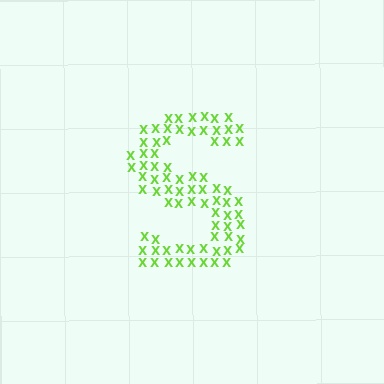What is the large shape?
The large shape is the letter S.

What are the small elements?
The small elements are letter X's.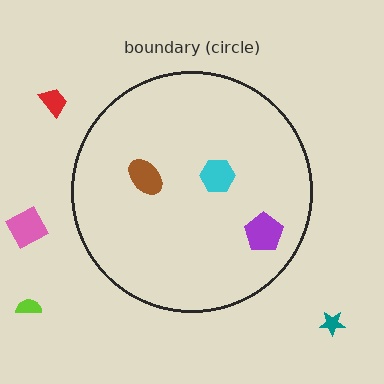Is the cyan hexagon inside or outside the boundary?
Inside.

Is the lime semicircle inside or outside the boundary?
Outside.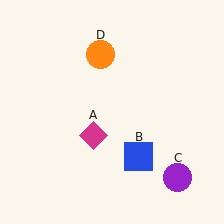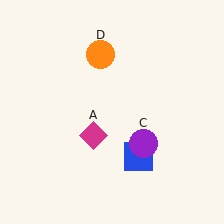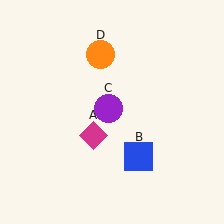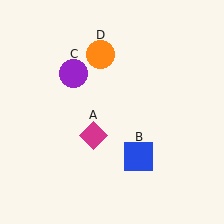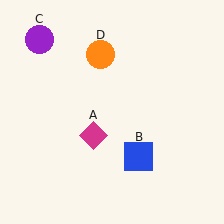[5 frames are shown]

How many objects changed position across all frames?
1 object changed position: purple circle (object C).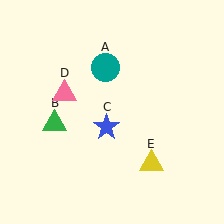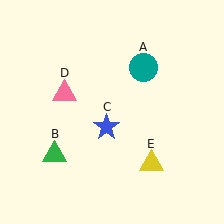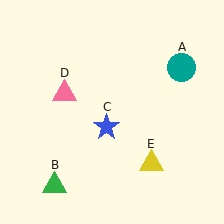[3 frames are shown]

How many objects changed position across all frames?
2 objects changed position: teal circle (object A), green triangle (object B).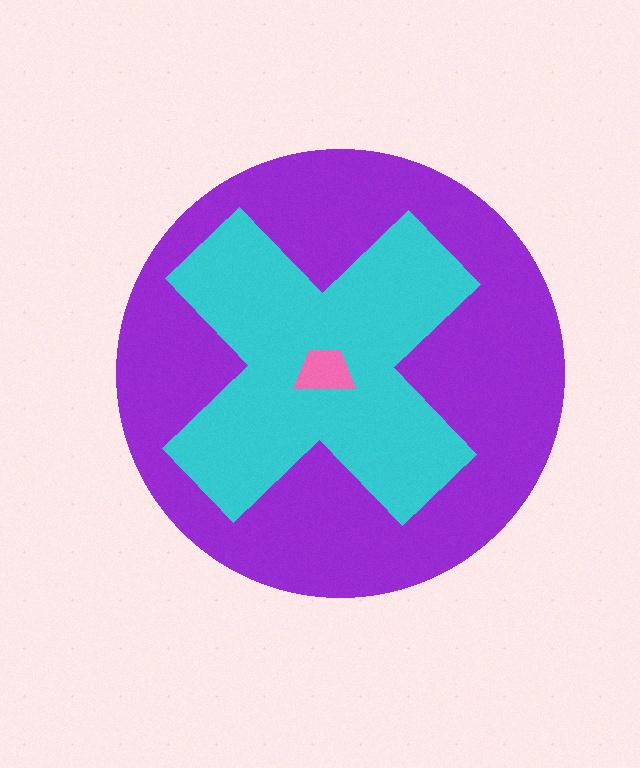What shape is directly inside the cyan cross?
The pink trapezoid.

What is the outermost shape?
The purple circle.